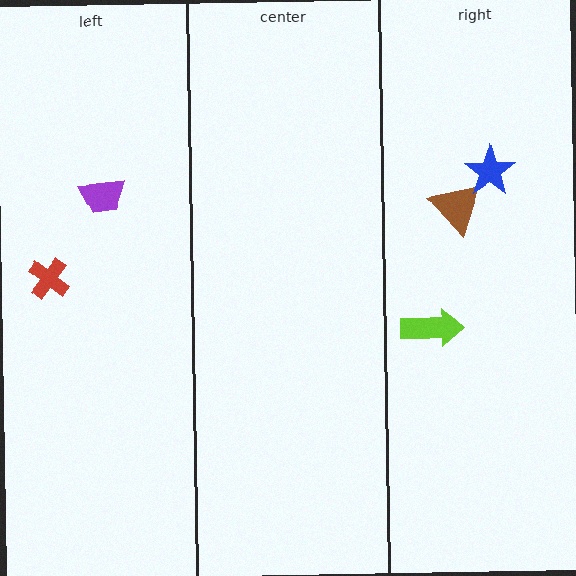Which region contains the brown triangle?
The right region.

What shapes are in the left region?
The purple trapezoid, the red cross.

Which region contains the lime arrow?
The right region.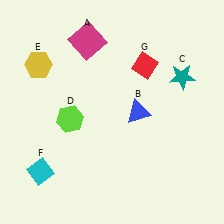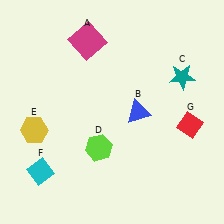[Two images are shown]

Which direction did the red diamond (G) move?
The red diamond (G) moved down.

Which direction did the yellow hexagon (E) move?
The yellow hexagon (E) moved down.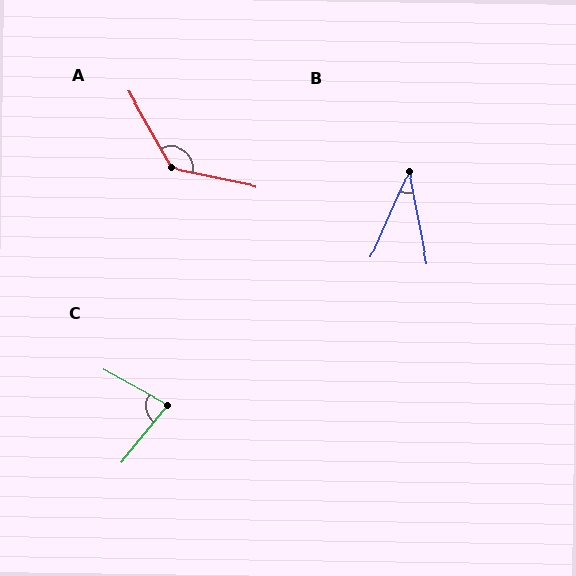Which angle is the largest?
A, at approximately 131 degrees.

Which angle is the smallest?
B, at approximately 35 degrees.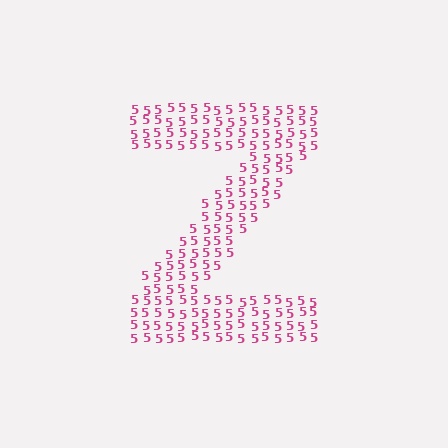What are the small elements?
The small elements are digit 5's.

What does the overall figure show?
The overall figure shows the letter Z.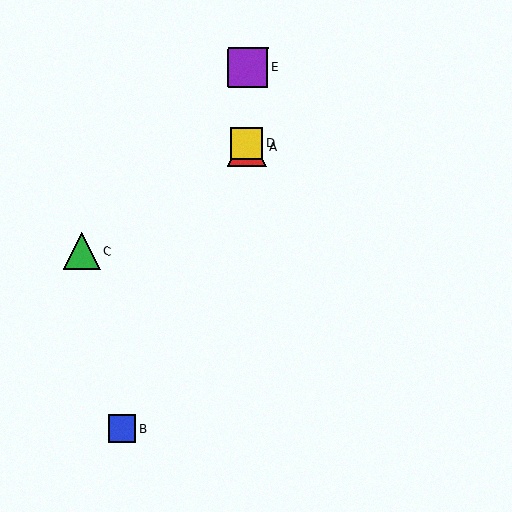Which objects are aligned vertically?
Objects A, D, E are aligned vertically.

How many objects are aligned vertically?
3 objects (A, D, E) are aligned vertically.